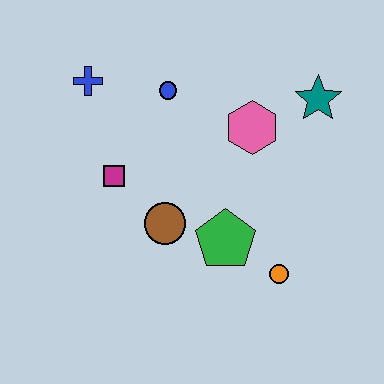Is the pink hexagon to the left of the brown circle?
No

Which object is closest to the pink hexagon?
The teal star is closest to the pink hexagon.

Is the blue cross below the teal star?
No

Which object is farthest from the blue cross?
The orange circle is farthest from the blue cross.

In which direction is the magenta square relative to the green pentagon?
The magenta square is to the left of the green pentagon.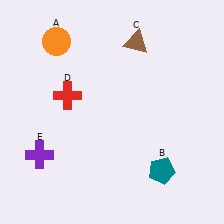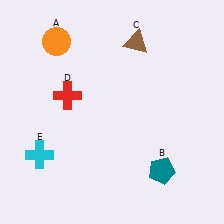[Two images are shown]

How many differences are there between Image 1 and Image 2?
There is 1 difference between the two images.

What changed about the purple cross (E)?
In Image 1, E is purple. In Image 2, it changed to cyan.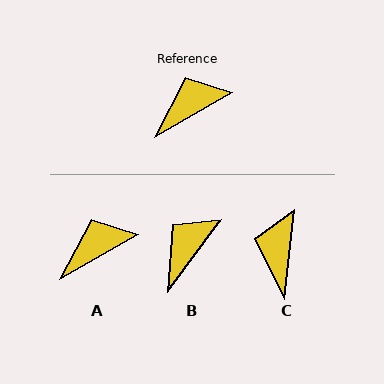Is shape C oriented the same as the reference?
No, it is off by about 54 degrees.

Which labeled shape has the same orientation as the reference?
A.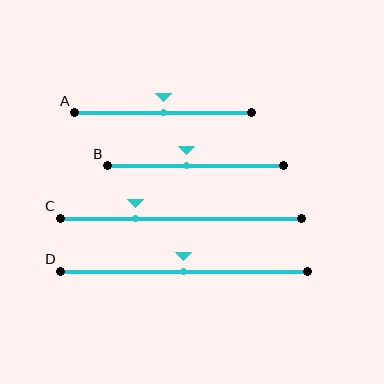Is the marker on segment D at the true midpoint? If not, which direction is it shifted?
Yes, the marker on segment D is at the true midpoint.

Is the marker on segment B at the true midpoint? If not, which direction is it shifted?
No, the marker on segment B is shifted to the left by about 5% of the segment length.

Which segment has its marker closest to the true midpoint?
Segment A has its marker closest to the true midpoint.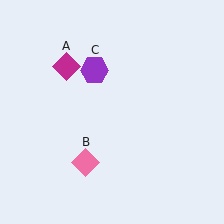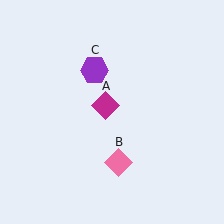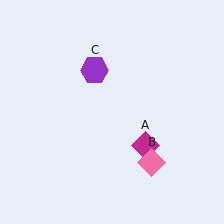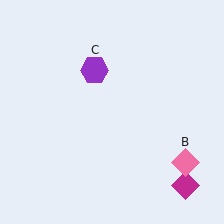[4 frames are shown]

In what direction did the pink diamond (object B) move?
The pink diamond (object B) moved right.